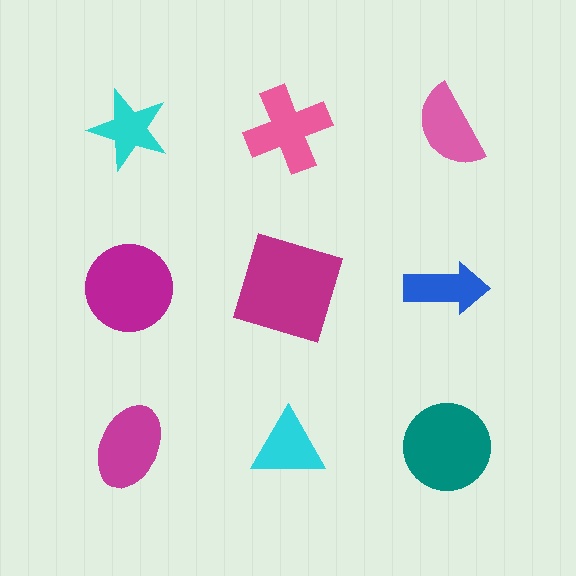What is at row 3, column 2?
A cyan triangle.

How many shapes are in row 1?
3 shapes.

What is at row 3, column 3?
A teal circle.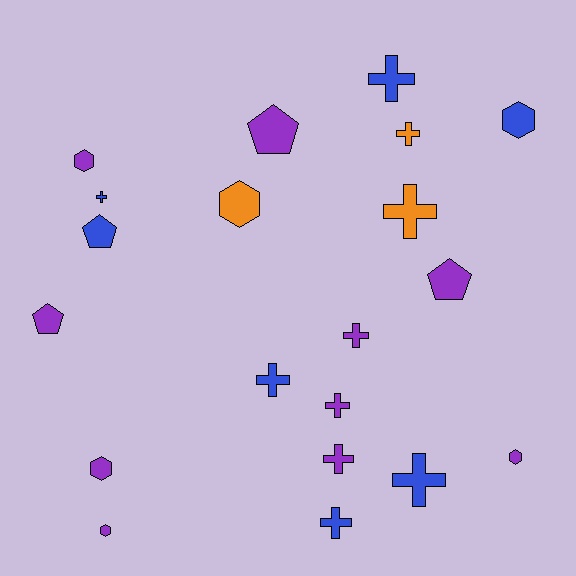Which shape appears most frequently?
Cross, with 10 objects.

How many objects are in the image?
There are 20 objects.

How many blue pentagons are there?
There is 1 blue pentagon.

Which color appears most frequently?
Purple, with 10 objects.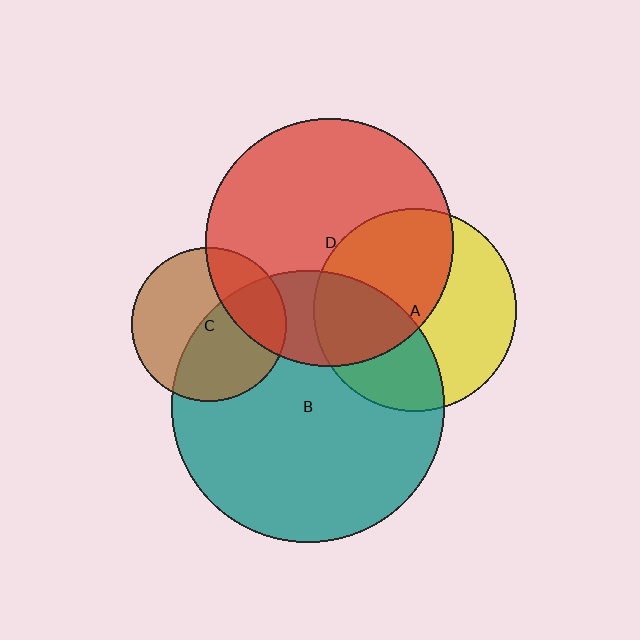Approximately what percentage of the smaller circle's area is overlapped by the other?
Approximately 25%.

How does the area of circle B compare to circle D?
Approximately 1.2 times.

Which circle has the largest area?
Circle B (teal).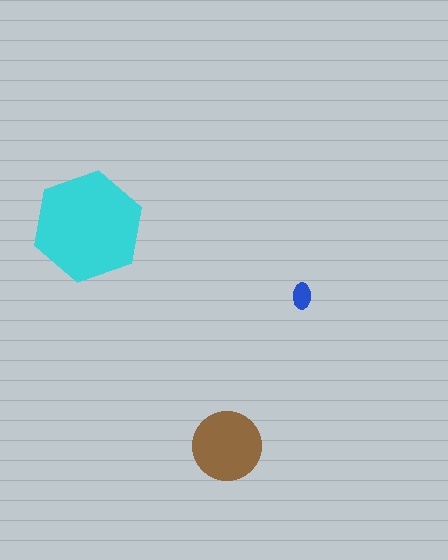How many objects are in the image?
There are 3 objects in the image.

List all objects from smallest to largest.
The blue ellipse, the brown circle, the cyan hexagon.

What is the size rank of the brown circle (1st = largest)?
2nd.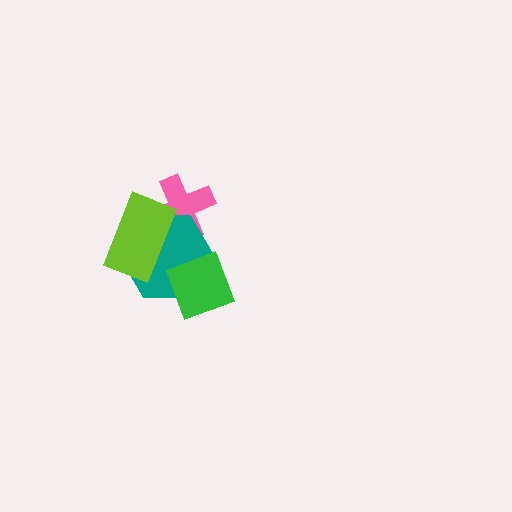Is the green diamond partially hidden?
No, no other shape covers it.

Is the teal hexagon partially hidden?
Yes, it is partially covered by another shape.